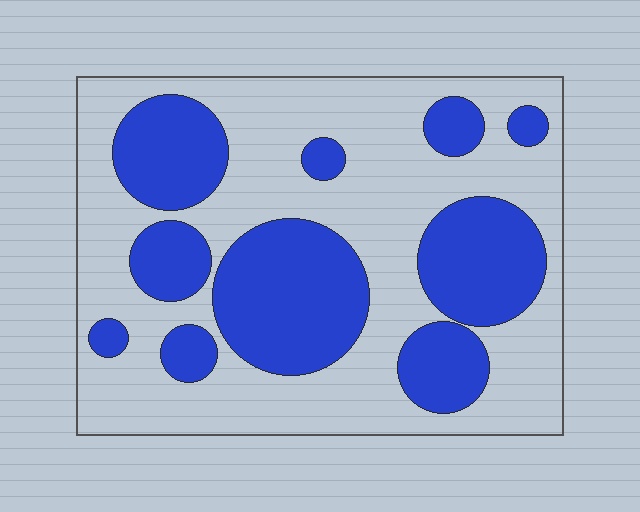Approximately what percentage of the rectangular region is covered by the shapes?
Approximately 35%.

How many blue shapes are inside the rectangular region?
10.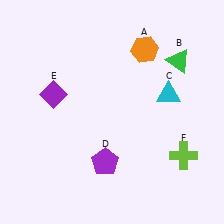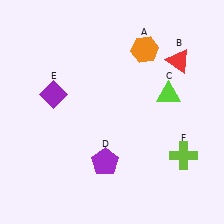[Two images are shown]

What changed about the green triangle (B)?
In Image 1, B is green. In Image 2, it changed to red.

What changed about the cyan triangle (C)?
In Image 1, C is cyan. In Image 2, it changed to lime.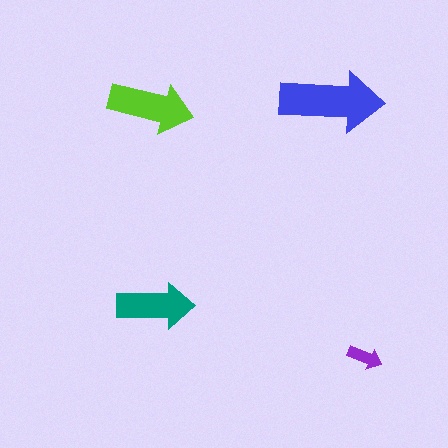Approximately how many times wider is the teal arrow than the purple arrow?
About 2 times wider.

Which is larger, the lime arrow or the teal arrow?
The lime one.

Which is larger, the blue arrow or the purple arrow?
The blue one.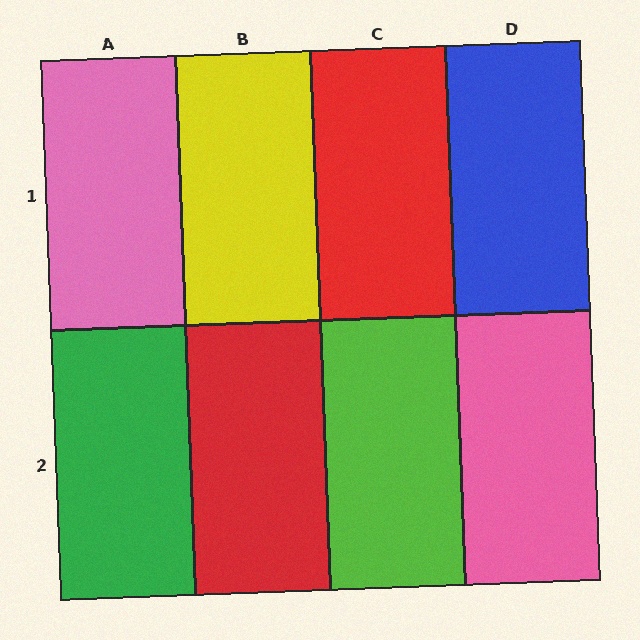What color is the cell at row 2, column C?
Lime.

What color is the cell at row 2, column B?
Red.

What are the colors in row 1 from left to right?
Pink, yellow, red, blue.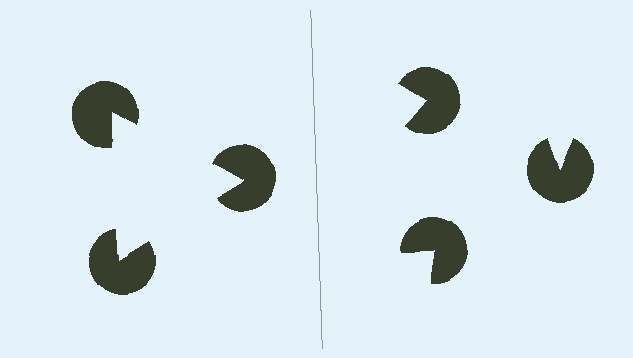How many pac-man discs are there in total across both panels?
6 — 3 on each side.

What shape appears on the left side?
An illusory triangle.